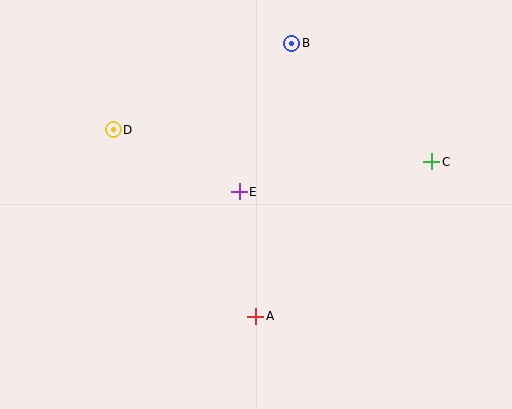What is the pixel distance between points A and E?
The distance between A and E is 126 pixels.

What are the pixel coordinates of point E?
Point E is at (239, 192).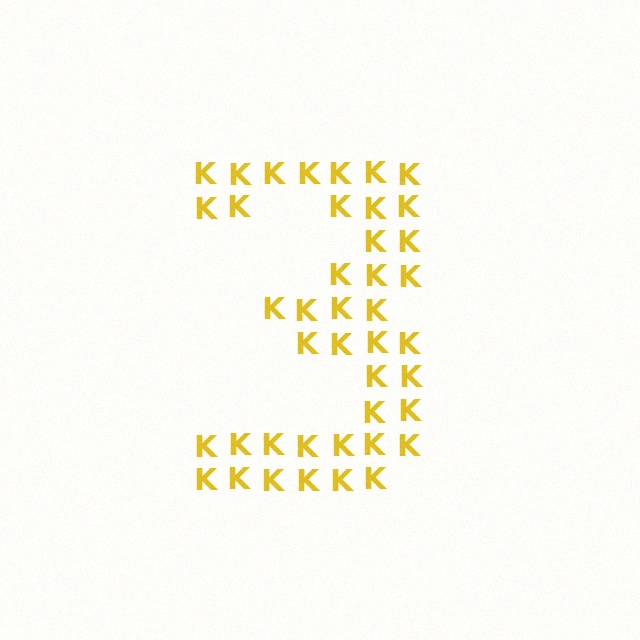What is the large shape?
The large shape is the digit 3.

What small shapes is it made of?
It is made of small letter K's.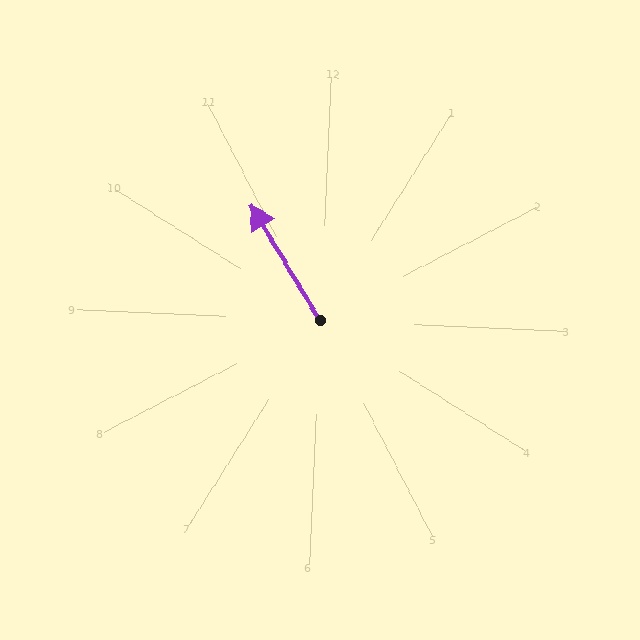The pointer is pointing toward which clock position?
Roughly 11 o'clock.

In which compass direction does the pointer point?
Northwest.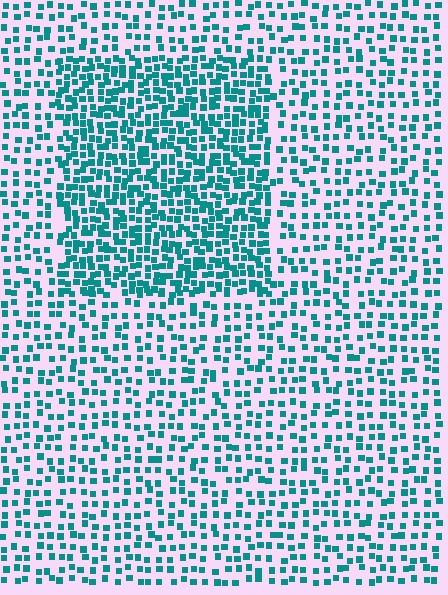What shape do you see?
I see a rectangle.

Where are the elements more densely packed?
The elements are more densely packed inside the rectangle boundary.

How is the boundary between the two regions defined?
The boundary is defined by a change in element density (approximately 1.9x ratio). All elements are the same color, size, and shape.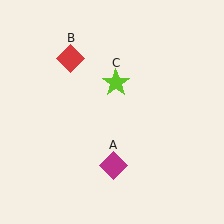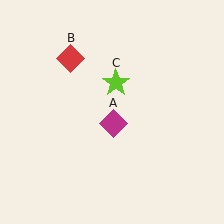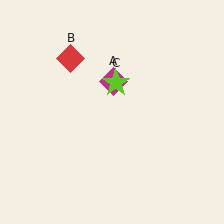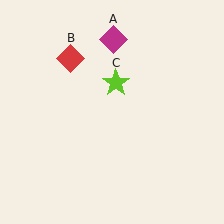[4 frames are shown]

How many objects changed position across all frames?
1 object changed position: magenta diamond (object A).